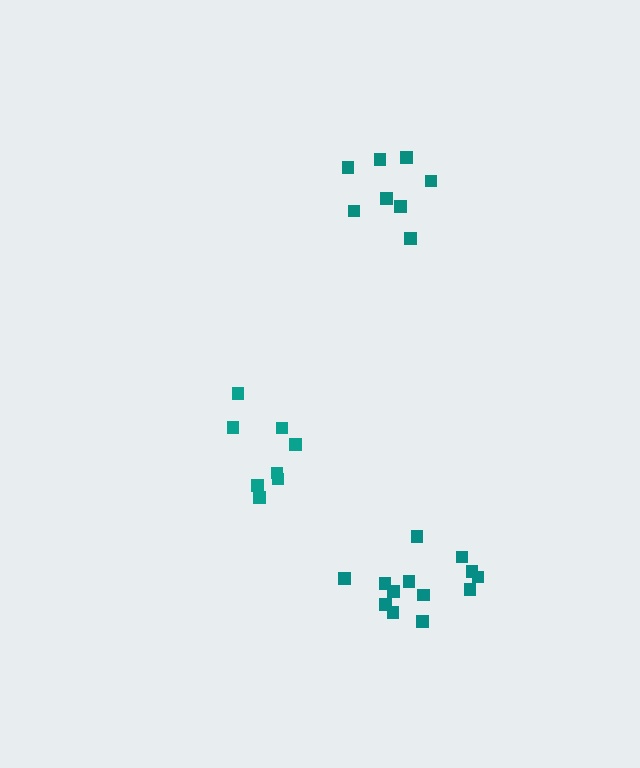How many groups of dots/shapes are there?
There are 3 groups.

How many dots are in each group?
Group 1: 8 dots, Group 2: 13 dots, Group 3: 8 dots (29 total).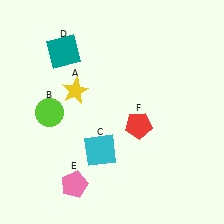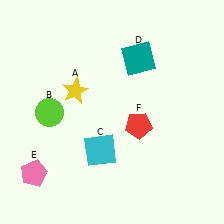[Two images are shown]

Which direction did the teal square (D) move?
The teal square (D) moved right.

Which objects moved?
The objects that moved are: the teal square (D), the pink pentagon (E).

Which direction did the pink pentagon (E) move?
The pink pentagon (E) moved left.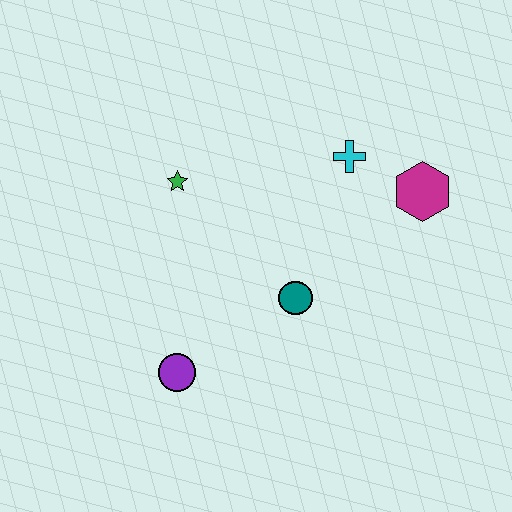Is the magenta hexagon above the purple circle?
Yes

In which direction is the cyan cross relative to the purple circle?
The cyan cross is above the purple circle.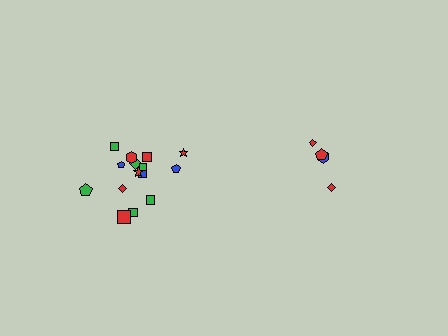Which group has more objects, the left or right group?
The left group.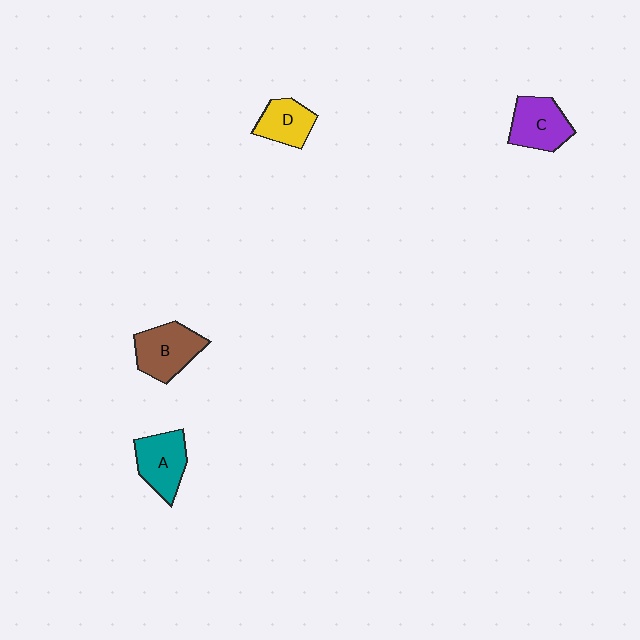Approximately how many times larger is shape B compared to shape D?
Approximately 1.4 times.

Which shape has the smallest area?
Shape D (yellow).